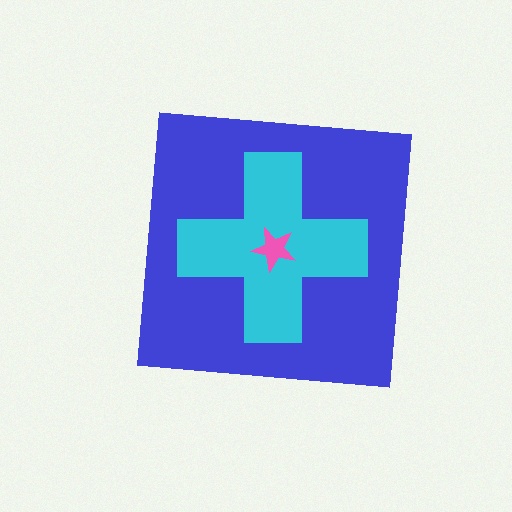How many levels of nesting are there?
3.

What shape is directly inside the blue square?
The cyan cross.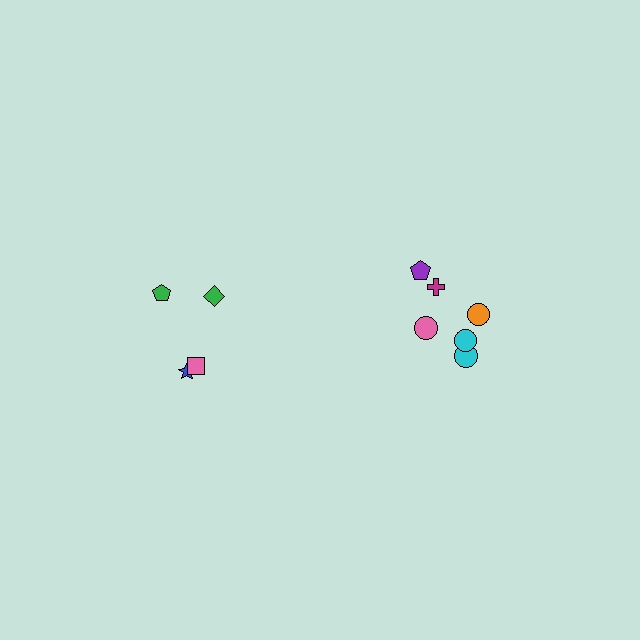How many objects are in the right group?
There are 6 objects.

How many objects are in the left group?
There are 4 objects.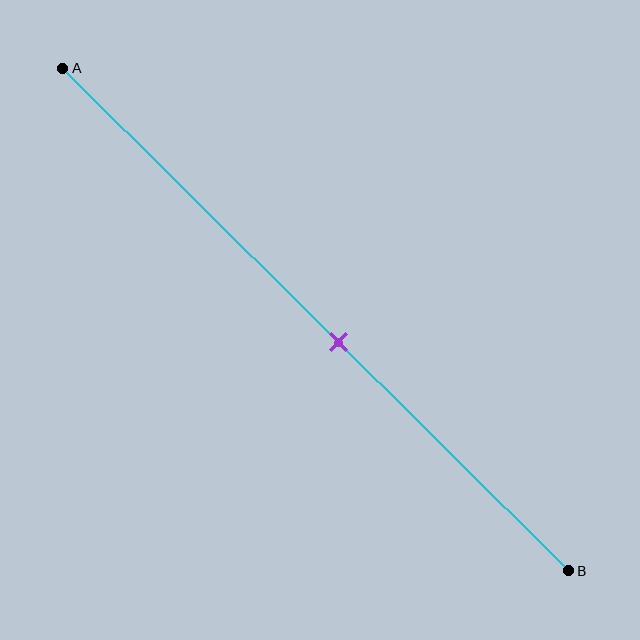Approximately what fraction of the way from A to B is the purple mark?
The purple mark is approximately 55% of the way from A to B.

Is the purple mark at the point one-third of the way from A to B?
No, the mark is at about 55% from A, not at the 33% one-third point.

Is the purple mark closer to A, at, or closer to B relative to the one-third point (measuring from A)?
The purple mark is closer to point B than the one-third point of segment AB.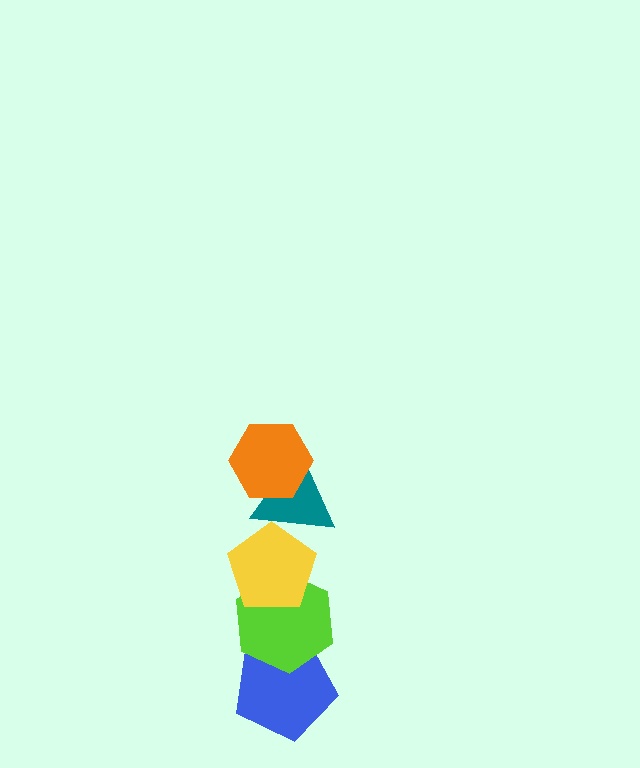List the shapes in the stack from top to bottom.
From top to bottom: the orange hexagon, the teal triangle, the yellow pentagon, the lime hexagon, the blue pentagon.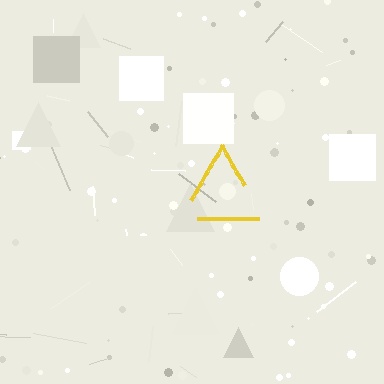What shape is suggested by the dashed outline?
The dashed outline suggests a triangle.